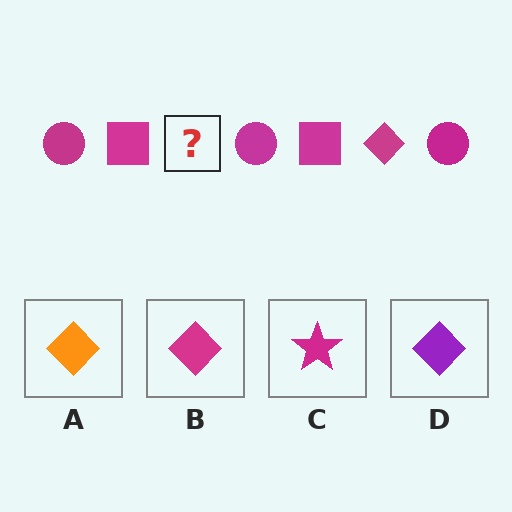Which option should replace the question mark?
Option B.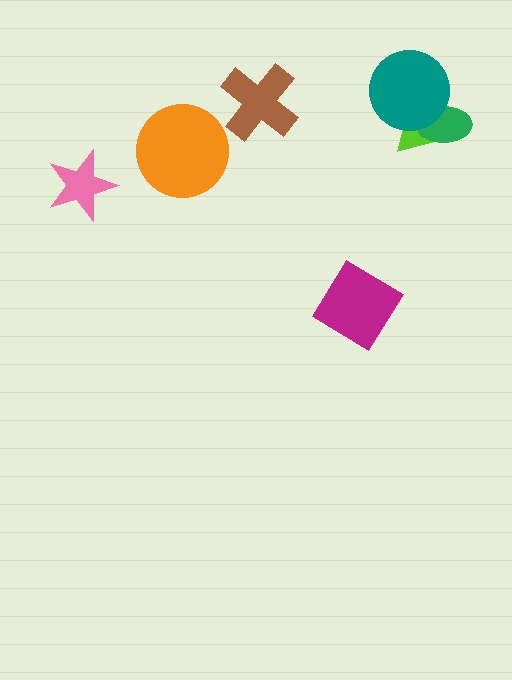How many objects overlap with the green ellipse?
2 objects overlap with the green ellipse.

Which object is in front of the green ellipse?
The teal circle is in front of the green ellipse.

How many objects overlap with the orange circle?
0 objects overlap with the orange circle.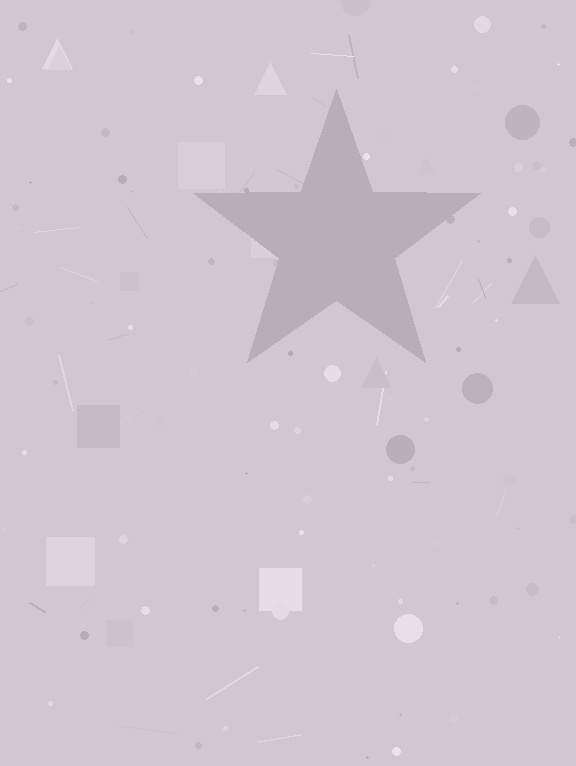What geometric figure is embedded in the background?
A star is embedded in the background.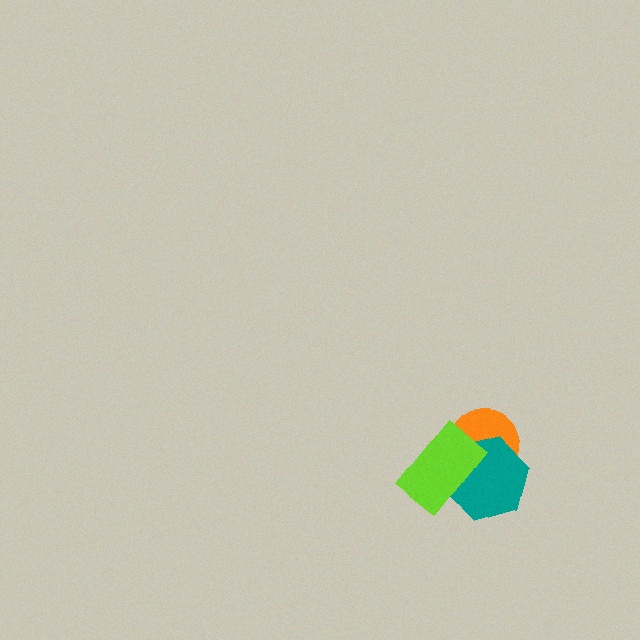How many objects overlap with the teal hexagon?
2 objects overlap with the teal hexagon.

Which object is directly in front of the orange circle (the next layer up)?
The teal hexagon is directly in front of the orange circle.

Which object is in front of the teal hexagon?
The lime rectangle is in front of the teal hexagon.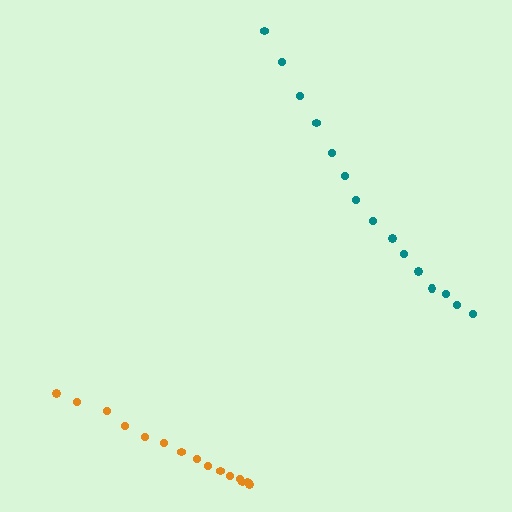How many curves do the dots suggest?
There are 2 distinct paths.